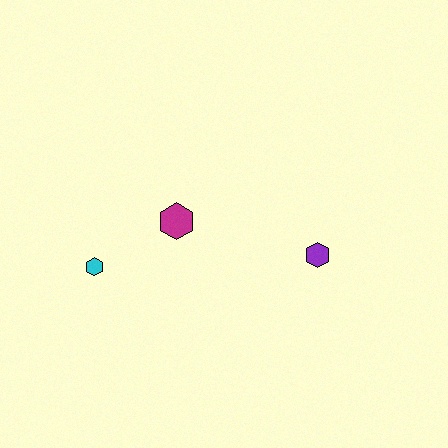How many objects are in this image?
There are 3 objects.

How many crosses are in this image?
There are no crosses.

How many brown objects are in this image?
There are no brown objects.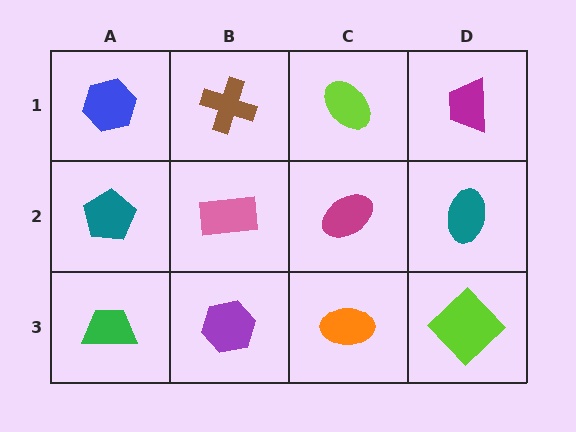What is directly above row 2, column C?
A lime ellipse.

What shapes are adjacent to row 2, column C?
A lime ellipse (row 1, column C), an orange ellipse (row 3, column C), a pink rectangle (row 2, column B), a teal ellipse (row 2, column D).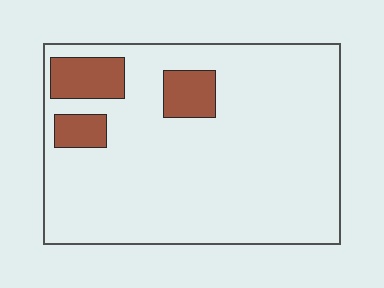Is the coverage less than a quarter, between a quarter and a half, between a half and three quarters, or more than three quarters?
Less than a quarter.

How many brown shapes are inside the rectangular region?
3.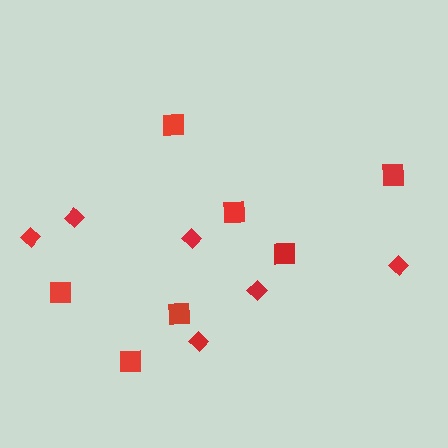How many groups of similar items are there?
There are 2 groups: one group of squares (7) and one group of diamonds (6).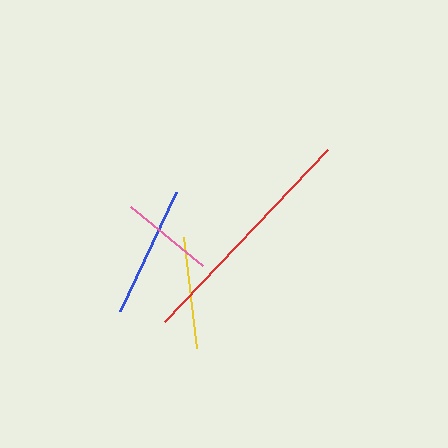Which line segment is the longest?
The red line is the longest at approximately 238 pixels.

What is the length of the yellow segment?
The yellow segment is approximately 111 pixels long.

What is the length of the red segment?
The red segment is approximately 238 pixels long.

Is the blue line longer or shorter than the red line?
The red line is longer than the blue line.